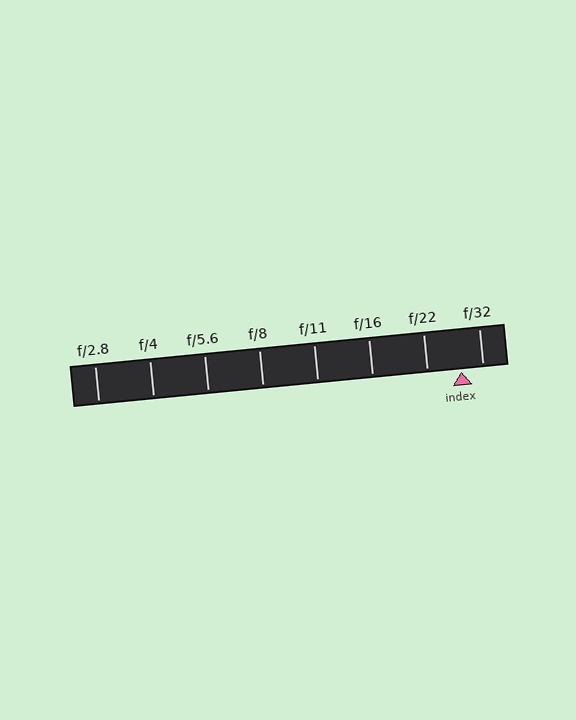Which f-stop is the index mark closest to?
The index mark is closest to f/32.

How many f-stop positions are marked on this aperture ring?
There are 8 f-stop positions marked.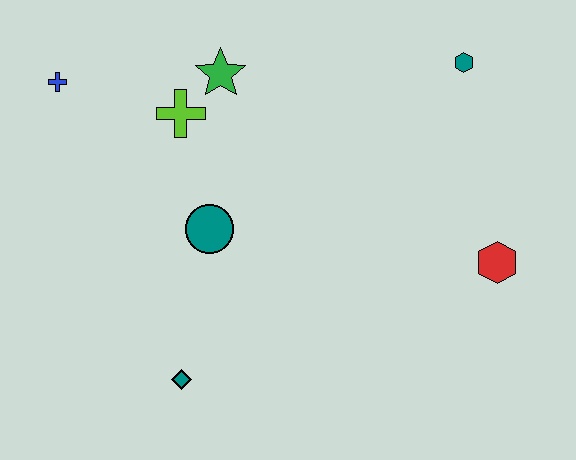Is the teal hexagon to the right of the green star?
Yes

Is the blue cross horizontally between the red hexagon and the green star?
No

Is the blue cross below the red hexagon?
No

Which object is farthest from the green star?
The red hexagon is farthest from the green star.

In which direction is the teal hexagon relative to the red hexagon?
The teal hexagon is above the red hexagon.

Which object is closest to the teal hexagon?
The red hexagon is closest to the teal hexagon.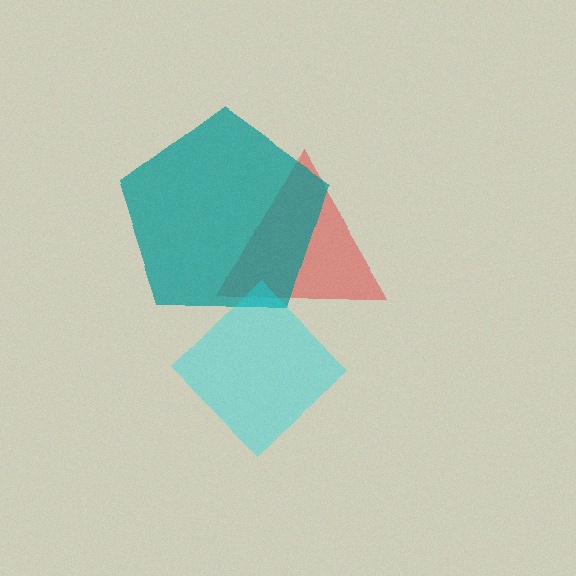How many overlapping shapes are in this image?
There are 3 overlapping shapes in the image.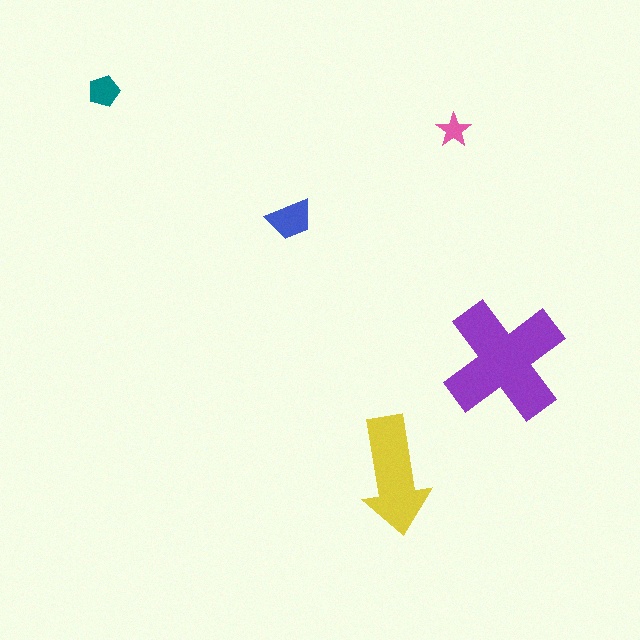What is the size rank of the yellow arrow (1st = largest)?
2nd.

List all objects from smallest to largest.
The pink star, the teal pentagon, the blue trapezoid, the yellow arrow, the purple cross.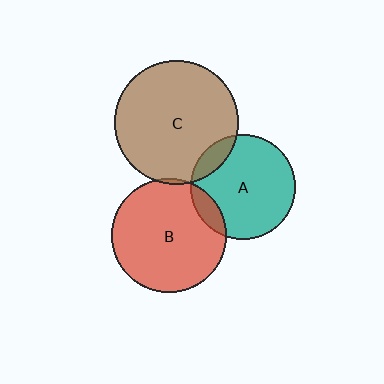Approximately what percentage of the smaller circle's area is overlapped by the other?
Approximately 10%.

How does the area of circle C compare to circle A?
Approximately 1.4 times.